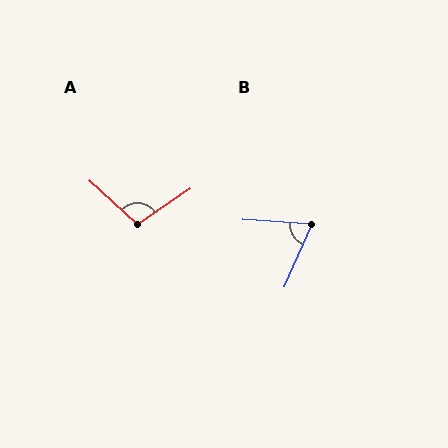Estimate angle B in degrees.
Approximately 70 degrees.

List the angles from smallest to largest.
B (70°), A (103°).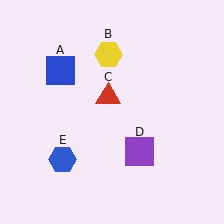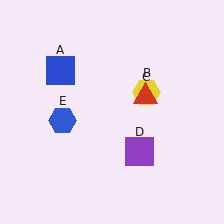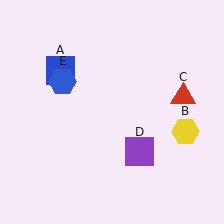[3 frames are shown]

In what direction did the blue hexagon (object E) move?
The blue hexagon (object E) moved up.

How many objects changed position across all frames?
3 objects changed position: yellow hexagon (object B), red triangle (object C), blue hexagon (object E).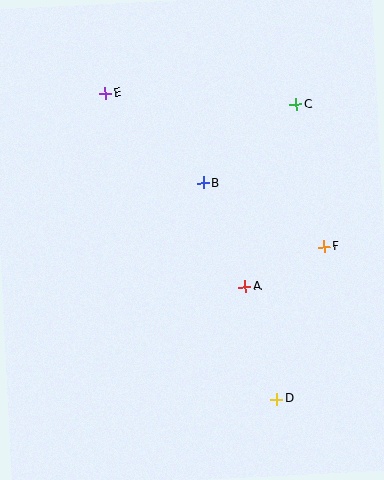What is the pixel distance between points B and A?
The distance between B and A is 112 pixels.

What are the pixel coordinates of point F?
Point F is at (324, 247).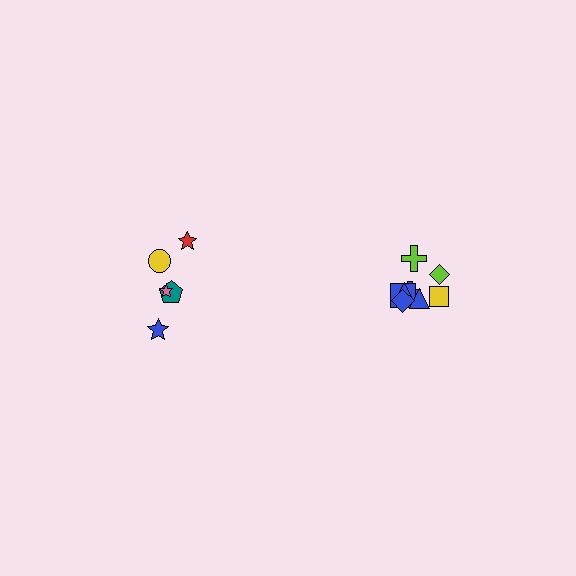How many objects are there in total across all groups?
There are 13 objects.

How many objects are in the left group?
There are 5 objects.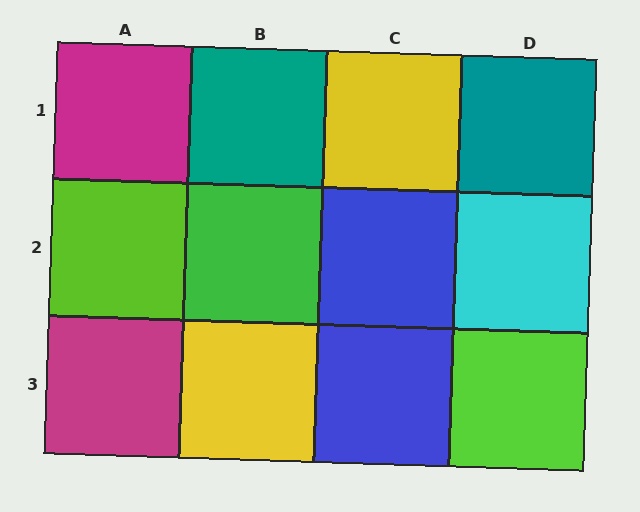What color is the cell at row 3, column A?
Magenta.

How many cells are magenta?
2 cells are magenta.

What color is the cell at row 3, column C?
Blue.